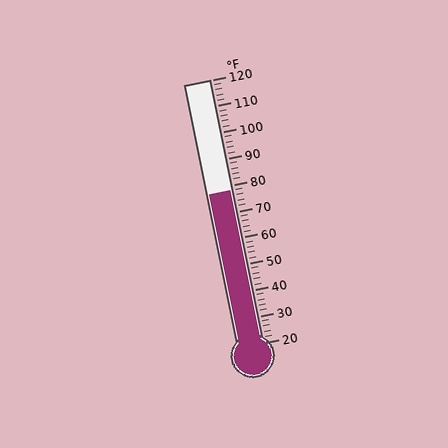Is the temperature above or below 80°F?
The temperature is below 80°F.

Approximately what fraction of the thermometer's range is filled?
The thermometer is filled to approximately 60% of its range.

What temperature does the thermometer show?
The thermometer shows approximately 78°F.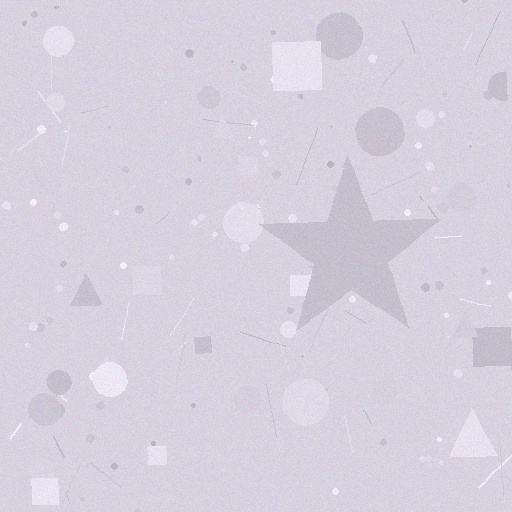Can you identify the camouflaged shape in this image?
The camouflaged shape is a star.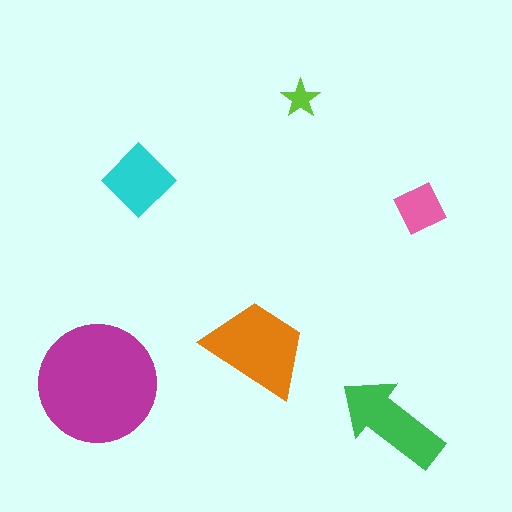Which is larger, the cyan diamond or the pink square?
The cyan diamond.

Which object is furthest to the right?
The pink square is rightmost.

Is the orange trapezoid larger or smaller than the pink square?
Larger.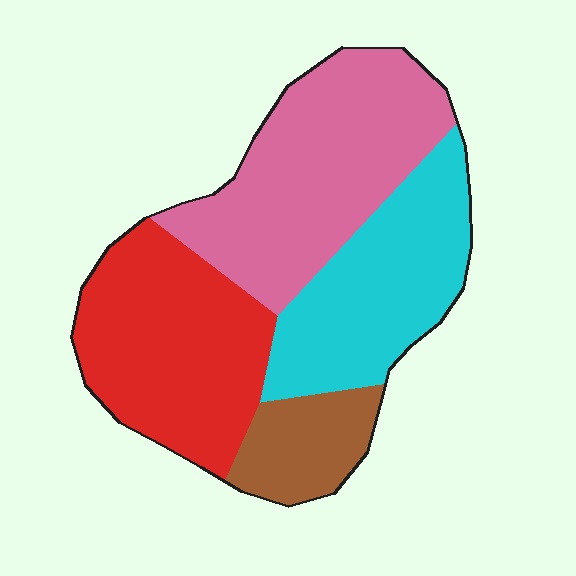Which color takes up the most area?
Pink, at roughly 35%.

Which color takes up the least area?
Brown, at roughly 10%.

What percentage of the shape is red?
Red covers 30% of the shape.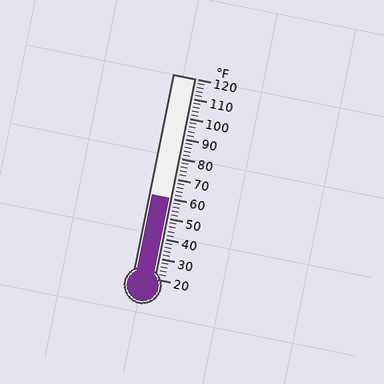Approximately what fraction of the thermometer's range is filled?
The thermometer is filled to approximately 40% of its range.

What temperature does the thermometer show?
The thermometer shows approximately 60°F.